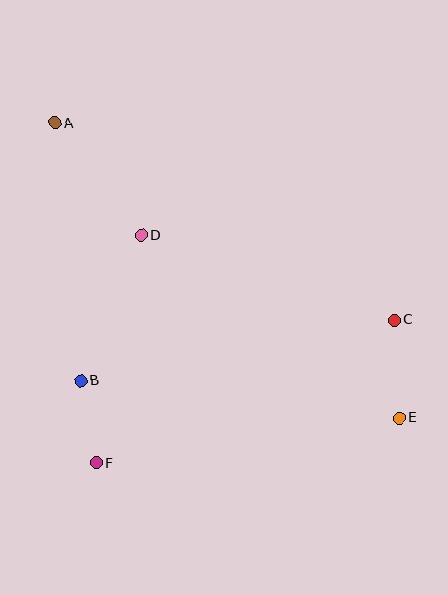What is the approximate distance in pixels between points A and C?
The distance between A and C is approximately 392 pixels.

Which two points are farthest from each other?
Points A and E are farthest from each other.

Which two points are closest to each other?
Points B and F are closest to each other.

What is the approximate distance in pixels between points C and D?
The distance between C and D is approximately 266 pixels.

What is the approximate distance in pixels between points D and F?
The distance between D and F is approximately 232 pixels.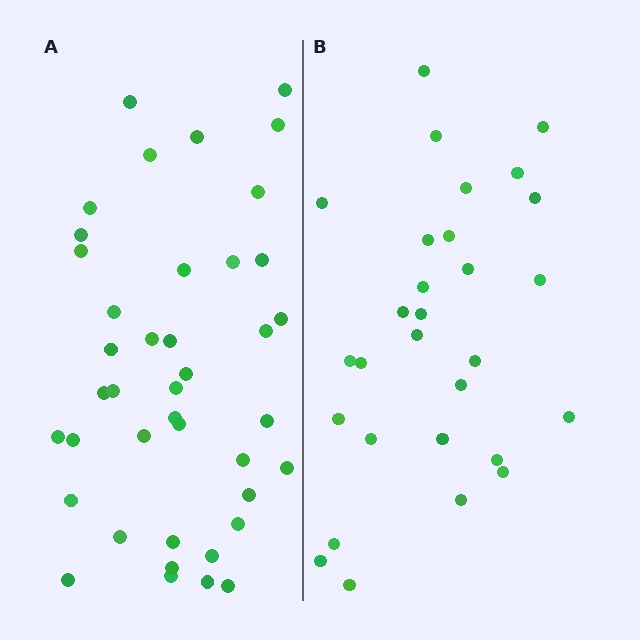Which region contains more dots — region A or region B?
Region A (the left region) has more dots.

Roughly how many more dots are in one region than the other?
Region A has roughly 12 or so more dots than region B.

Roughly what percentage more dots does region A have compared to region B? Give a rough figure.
About 40% more.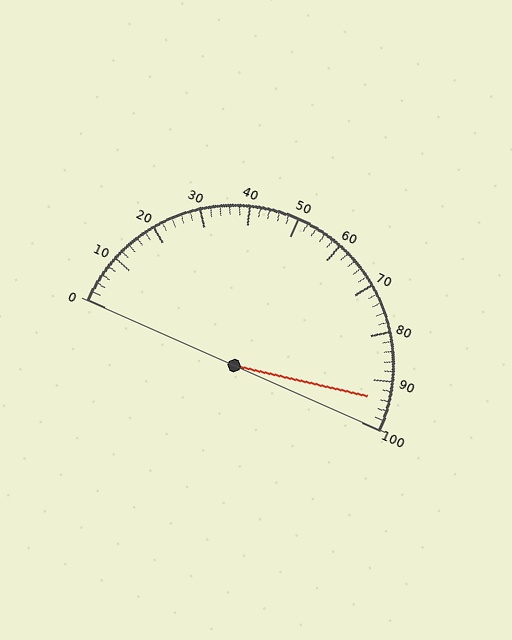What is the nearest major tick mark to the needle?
The nearest major tick mark is 90.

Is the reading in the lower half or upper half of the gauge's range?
The reading is in the upper half of the range (0 to 100).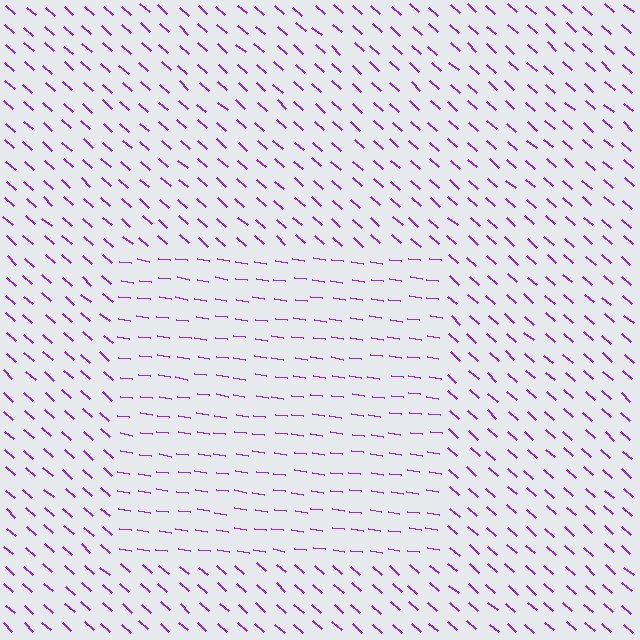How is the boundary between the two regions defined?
The boundary is defined purely by a change in line orientation (approximately 34 degrees difference). All lines are the same color and thickness.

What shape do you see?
I see a rectangle.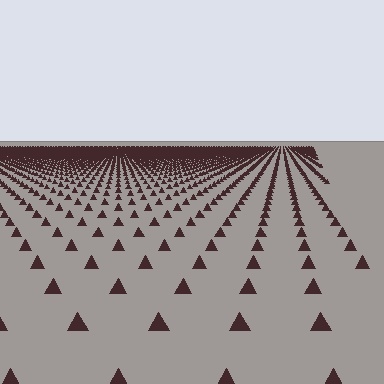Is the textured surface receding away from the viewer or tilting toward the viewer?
The surface is receding away from the viewer. Texture elements get smaller and denser toward the top.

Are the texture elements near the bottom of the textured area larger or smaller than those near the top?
Larger. Near the bottom, elements are closer to the viewer and appear at a bigger on-screen size.